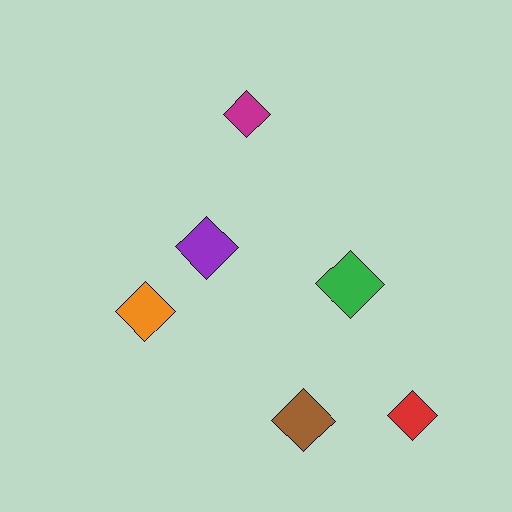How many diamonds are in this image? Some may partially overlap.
There are 6 diamonds.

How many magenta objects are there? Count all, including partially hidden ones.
There is 1 magenta object.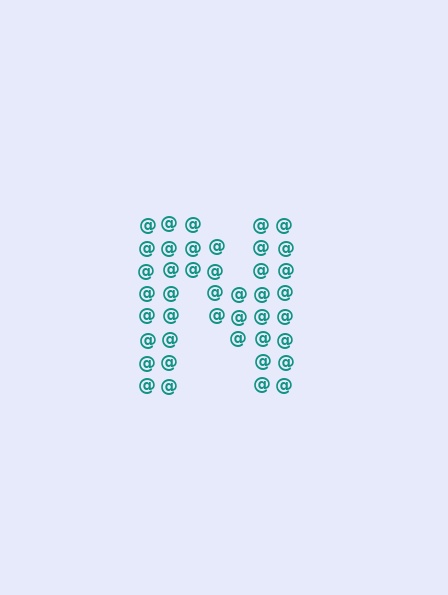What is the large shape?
The large shape is the letter N.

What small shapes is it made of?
It is made of small at signs.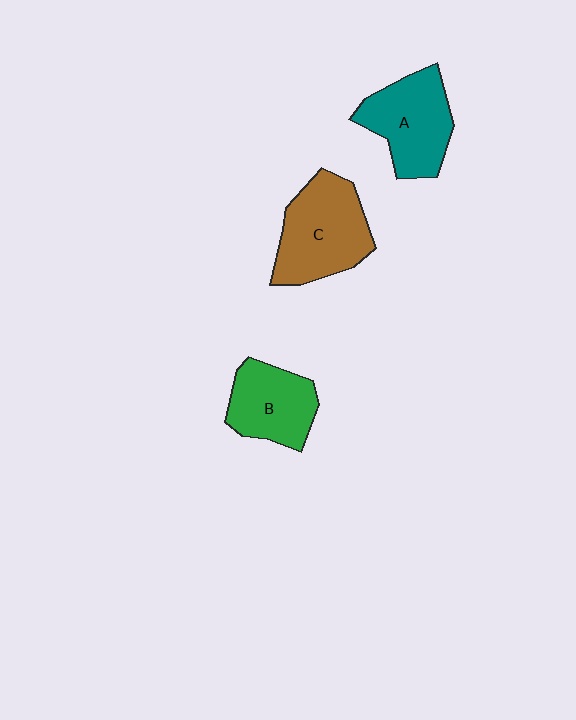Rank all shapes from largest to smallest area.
From largest to smallest: C (brown), A (teal), B (green).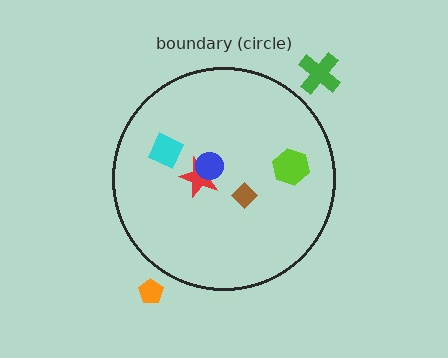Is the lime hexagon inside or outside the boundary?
Inside.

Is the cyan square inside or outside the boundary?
Inside.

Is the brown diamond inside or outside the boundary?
Inside.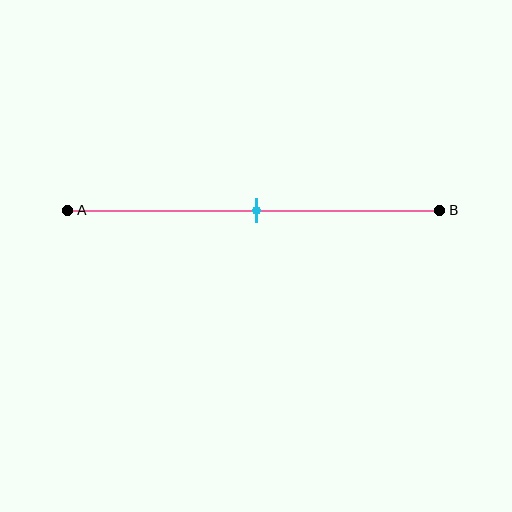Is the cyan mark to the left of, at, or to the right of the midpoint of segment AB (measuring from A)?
The cyan mark is approximately at the midpoint of segment AB.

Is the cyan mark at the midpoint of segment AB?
Yes, the mark is approximately at the midpoint.